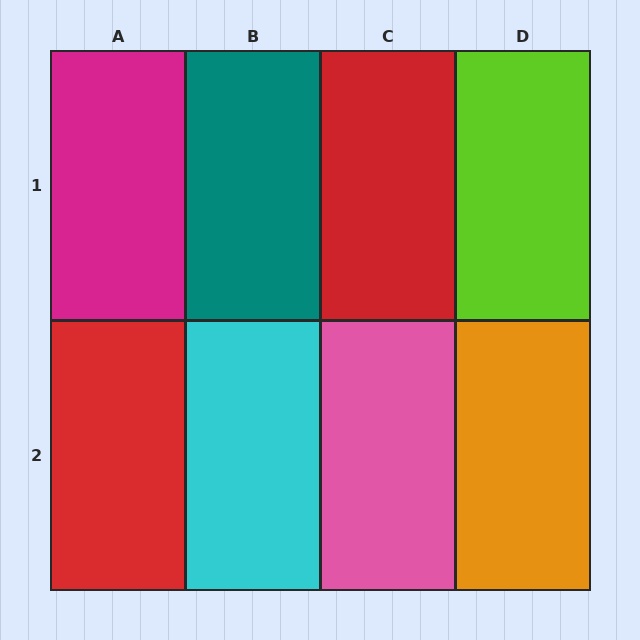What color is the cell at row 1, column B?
Teal.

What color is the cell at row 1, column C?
Red.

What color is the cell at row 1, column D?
Lime.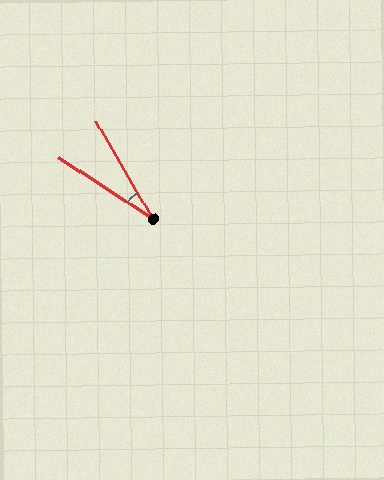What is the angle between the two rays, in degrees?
Approximately 26 degrees.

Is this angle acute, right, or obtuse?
It is acute.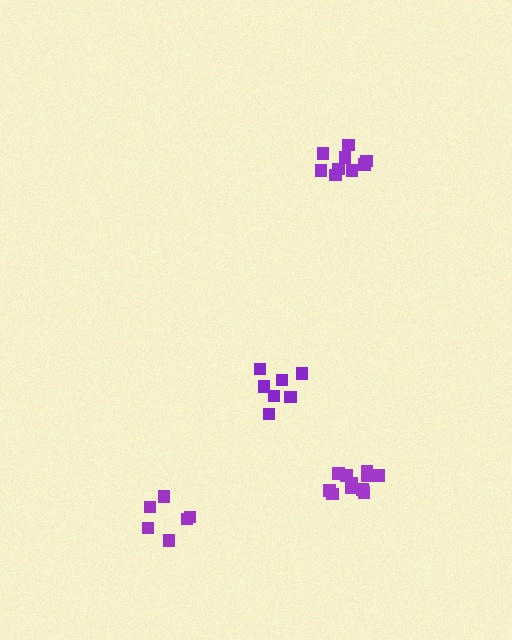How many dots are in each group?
Group 1: 7 dots, Group 2: 6 dots, Group 3: 12 dots, Group 4: 9 dots (34 total).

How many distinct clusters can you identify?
There are 4 distinct clusters.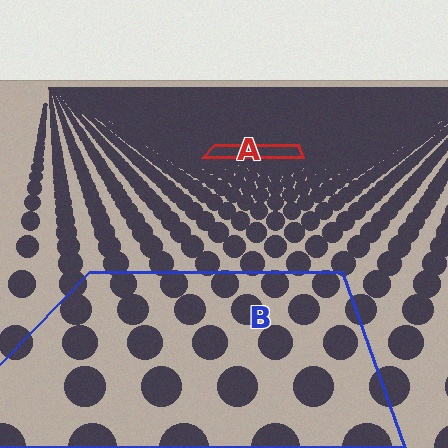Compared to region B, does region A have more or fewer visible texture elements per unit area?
Region A has more texture elements per unit area — they are packed more densely because it is farther away.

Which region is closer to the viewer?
Region B is closer. The texture elements there are larger and more spread out.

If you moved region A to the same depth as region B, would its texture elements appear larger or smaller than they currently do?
They would appear larger. At a closer depth, the same texture elements are projected at a bigger on-screen size.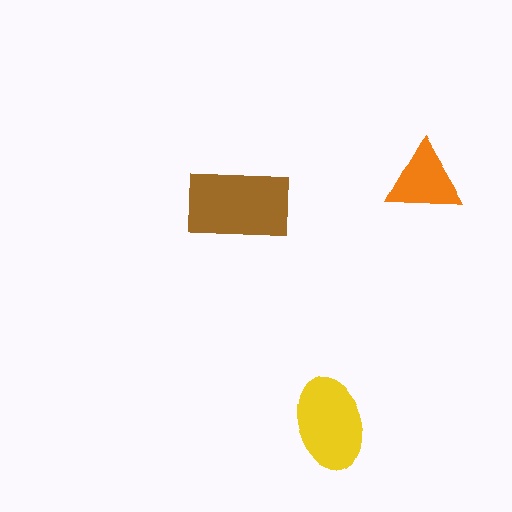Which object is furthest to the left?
The brown rectangle is leftmost.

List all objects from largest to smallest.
The brown rectangle, the yellow ellipse, the orange triangle.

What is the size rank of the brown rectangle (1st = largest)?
1st.